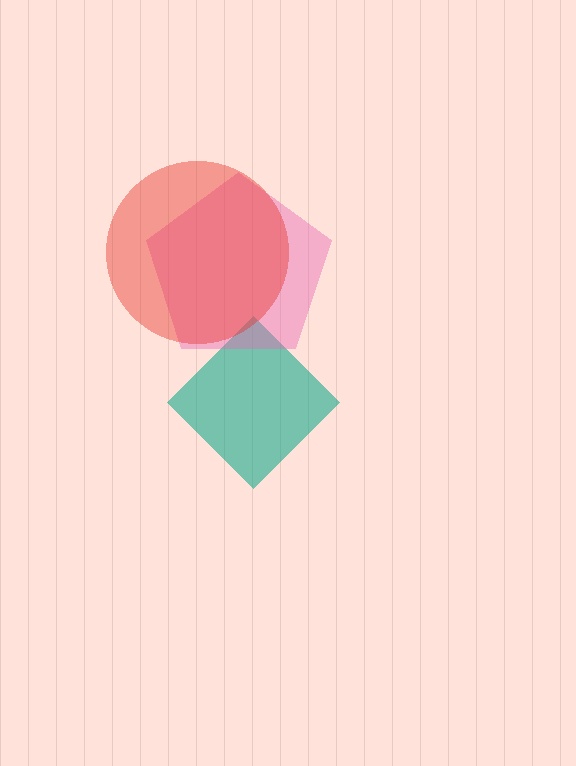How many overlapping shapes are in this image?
There are 3 overlapping shapes in the image.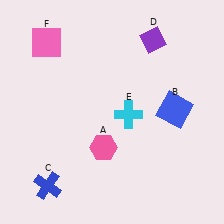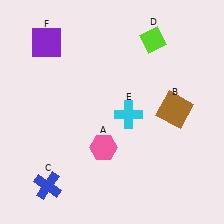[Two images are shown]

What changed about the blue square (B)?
In Image 1, B is blue. In Image 2, it changed to brown.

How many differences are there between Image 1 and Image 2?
There are 3 differences between the two images.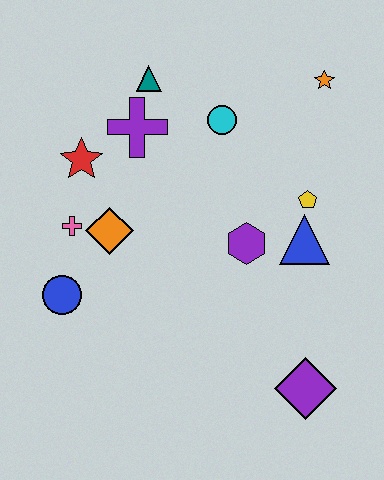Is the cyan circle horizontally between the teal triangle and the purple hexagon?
Yes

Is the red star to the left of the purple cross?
Yes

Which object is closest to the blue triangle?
The yellow pentagon is closest to the blue triangle.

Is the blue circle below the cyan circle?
Yes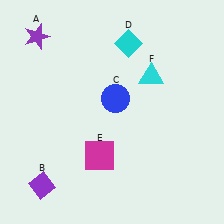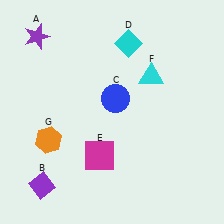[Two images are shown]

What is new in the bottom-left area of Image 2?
An orange hexagon (G) was added in the bottom-left area of Image 2.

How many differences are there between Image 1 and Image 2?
There is 1 difference between the two images.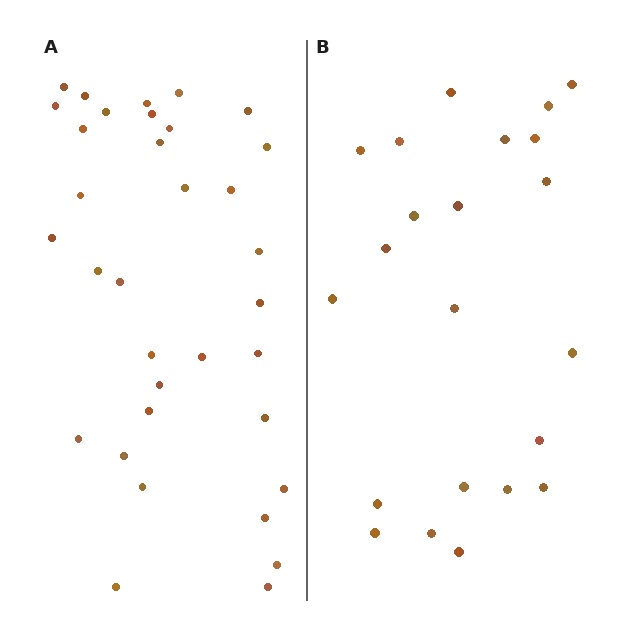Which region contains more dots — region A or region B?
Region A (the left region) has more dots.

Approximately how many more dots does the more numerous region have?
Region A has roughly 12 or so more dots than region B.